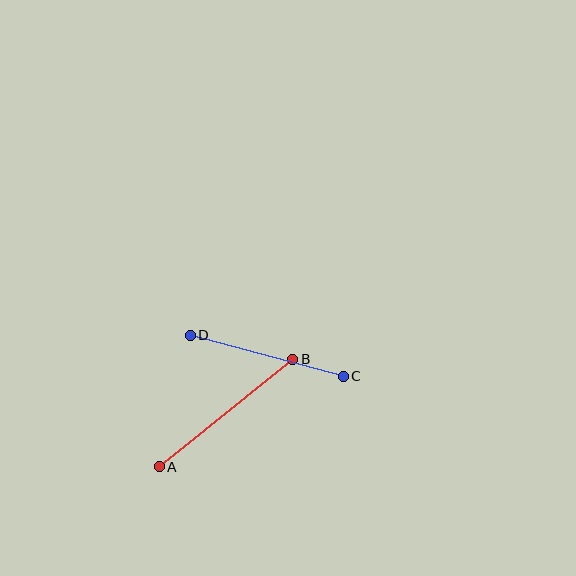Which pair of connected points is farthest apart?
Points A and B are farthest apart.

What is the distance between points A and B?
The distance is approximately 172 pixels.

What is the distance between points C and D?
The distance is approximately 158 pixels.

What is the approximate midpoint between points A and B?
The midpoint is at approximately (226, 413) pixels.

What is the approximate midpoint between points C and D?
The midpoint is at approximately (267, 356) pixels.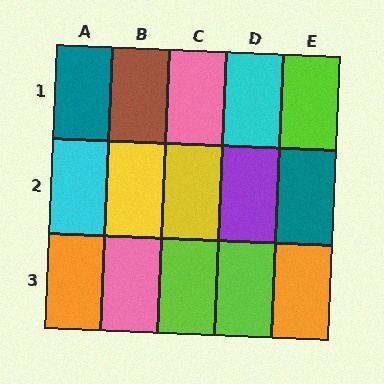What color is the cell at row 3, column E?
Orange.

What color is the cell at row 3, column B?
Pink.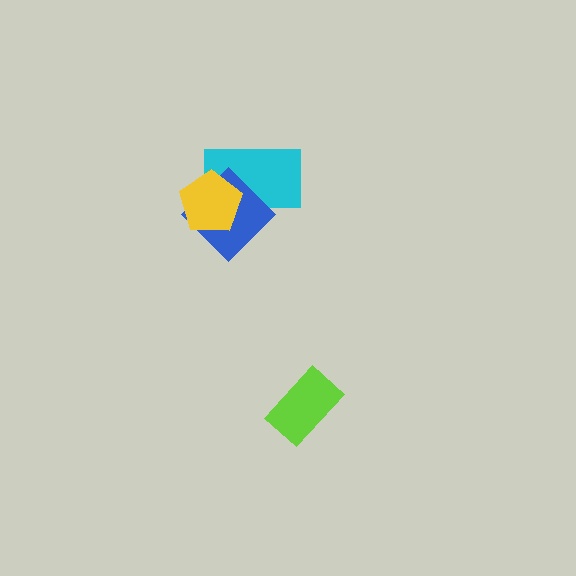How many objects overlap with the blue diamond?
2 objects overlap with the blue diamond.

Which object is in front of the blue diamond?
The yellow pentagon is in front of the blue diamond.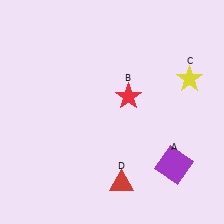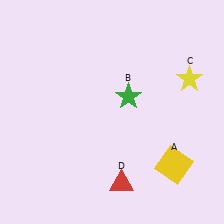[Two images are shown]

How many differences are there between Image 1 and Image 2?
There are 2 differences between the two images.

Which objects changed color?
A changed from purple to yellow. B changed from red to green.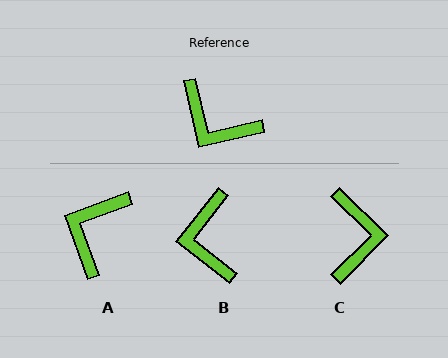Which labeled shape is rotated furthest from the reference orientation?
C, about 122 degrees away.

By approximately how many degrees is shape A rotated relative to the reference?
Approximately 83 degrees clockwise.